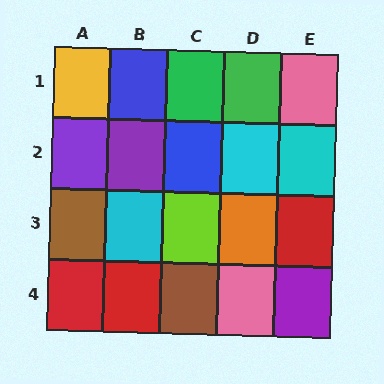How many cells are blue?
2 cells are blue.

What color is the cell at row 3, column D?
Orange.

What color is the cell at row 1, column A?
Yellow.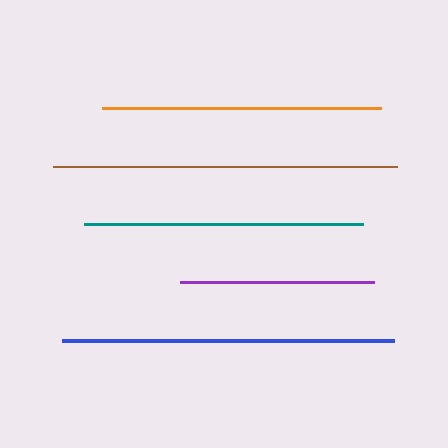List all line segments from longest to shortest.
From longest to shortest: brown, blue, orange, teal, purple.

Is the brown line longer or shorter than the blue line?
The brown line is longer than the blue line.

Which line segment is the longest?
The brown line is the longest at approximately 343 pixels.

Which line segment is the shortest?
The purple line is the shortest at approximately 194 pixels.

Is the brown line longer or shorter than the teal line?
The brown line is longer than the teal line.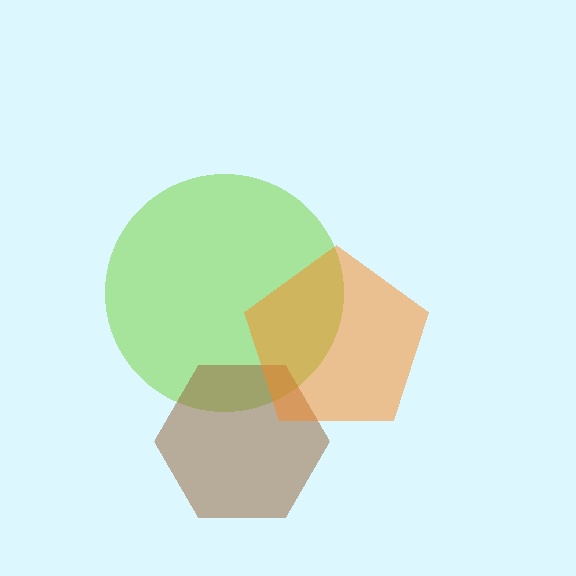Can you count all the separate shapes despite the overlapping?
Yes, there are 3 separate shapes.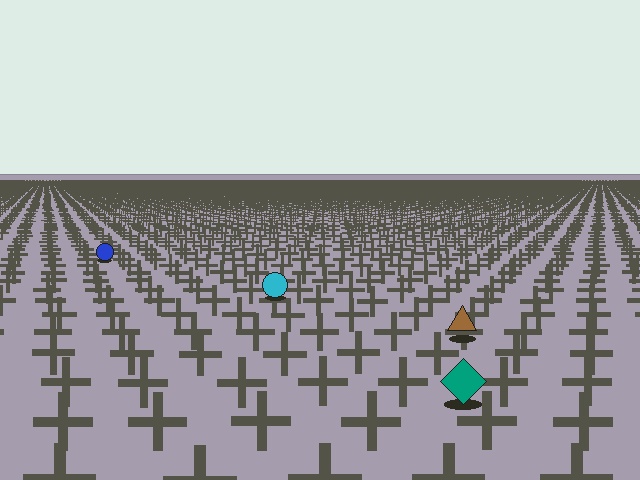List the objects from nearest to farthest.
From nearest to farthest: the teal diamond, the brown triangle, the cyan circle, the blue circle.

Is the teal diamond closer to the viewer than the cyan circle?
Yes. The teal diamond is closer — you can tell from the texture gradient: the ground texture is coarser near it.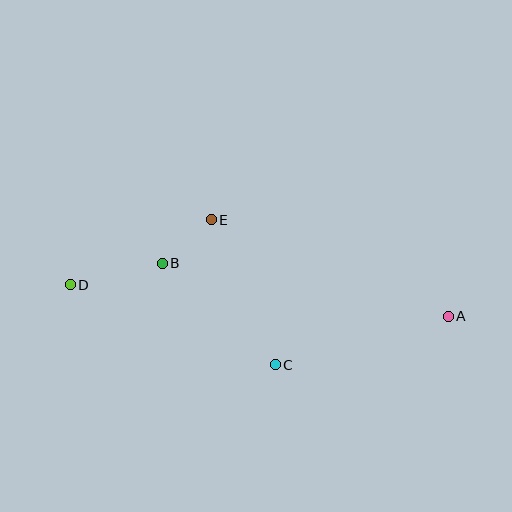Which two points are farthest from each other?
Points A and D are farthest from each other.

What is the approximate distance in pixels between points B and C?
The distance between B and C is approximately 152 pixels.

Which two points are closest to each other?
Points B and E are closest to each other.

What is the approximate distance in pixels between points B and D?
The distance between B and D is approximately 94 pixels.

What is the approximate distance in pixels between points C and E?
The distance between C and E is approximately 159 pixels.